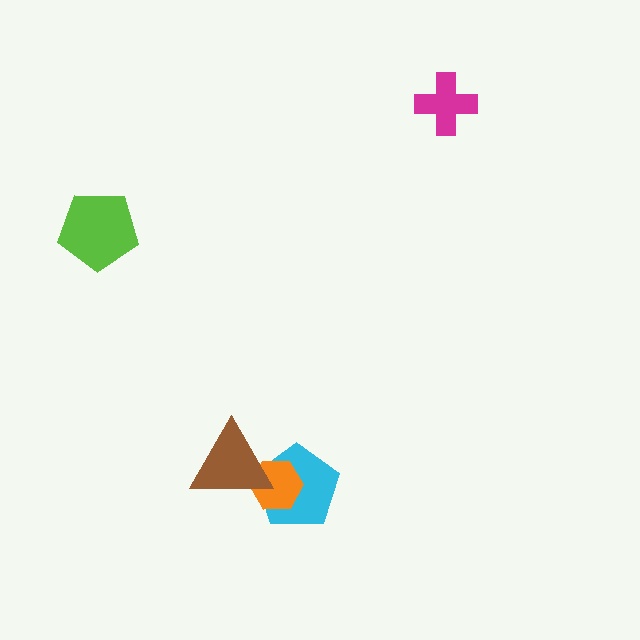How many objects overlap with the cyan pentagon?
2 objects overlap with the cyan pentagon.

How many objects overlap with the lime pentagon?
0 objects overlap with the lime pentagon.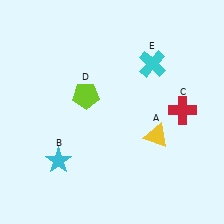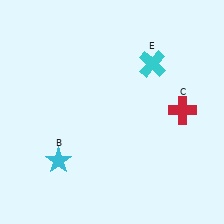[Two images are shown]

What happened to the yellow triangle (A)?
The yellow triangle (A) was removed in Image 2. It was in the bottom-right area of Image 1.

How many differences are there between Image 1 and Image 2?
There are 2 differences between the two images.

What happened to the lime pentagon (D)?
The lime pentagon (D) was removed in Image 2. It was in the top-left area of Image 1.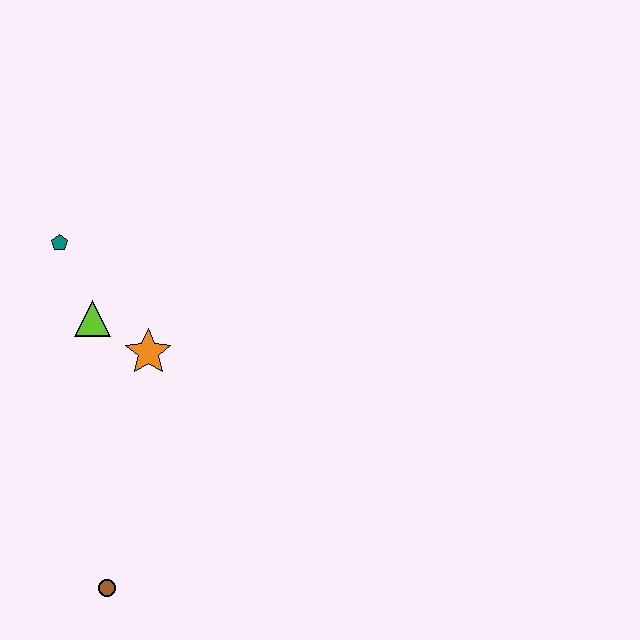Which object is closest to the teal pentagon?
The lime triangle is closest to the teal pentagon.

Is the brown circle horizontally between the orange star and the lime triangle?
Yes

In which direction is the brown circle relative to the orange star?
The brown circle is below the orange star.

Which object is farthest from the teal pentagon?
The brown circle is farthest from the teal pentagon.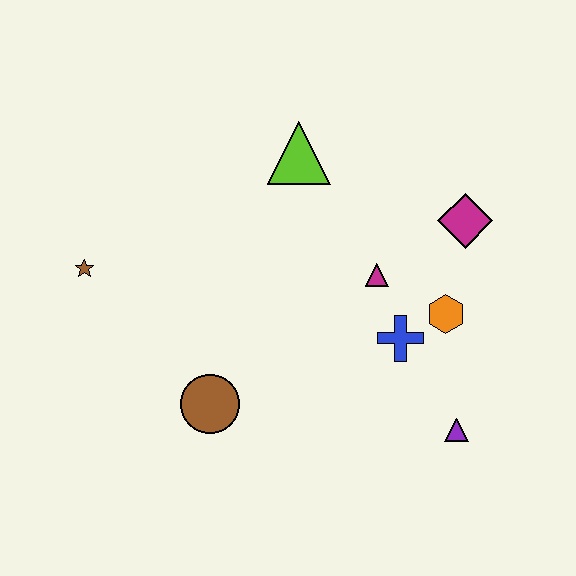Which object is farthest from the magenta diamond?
The brown star is farthest from the magenta diamond.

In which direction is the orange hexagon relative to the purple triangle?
The orange hexagon is above the purple triangle.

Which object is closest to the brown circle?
The brown star is closest to the brown circle.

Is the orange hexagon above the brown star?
No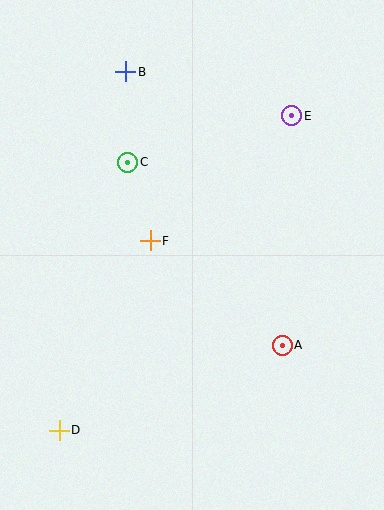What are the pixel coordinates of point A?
Point A is at (282, 345).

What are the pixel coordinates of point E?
Point E is at (292, 116).